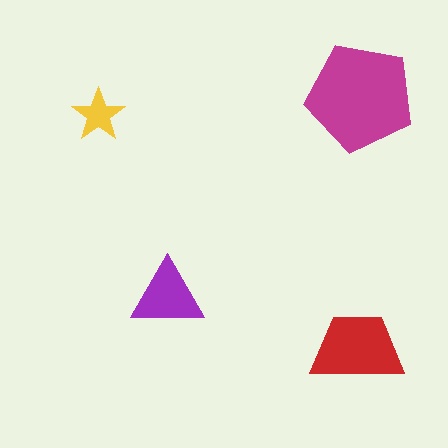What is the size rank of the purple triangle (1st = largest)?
3rd.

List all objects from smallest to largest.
The yellow star, the purple triangle, the red trapezoid, the magenta pentagon.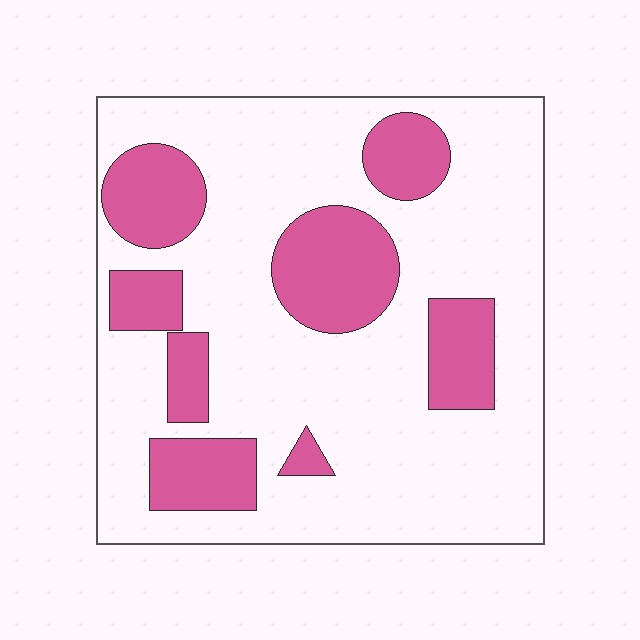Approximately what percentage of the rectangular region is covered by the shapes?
Approximately 25%.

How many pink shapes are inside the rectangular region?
8.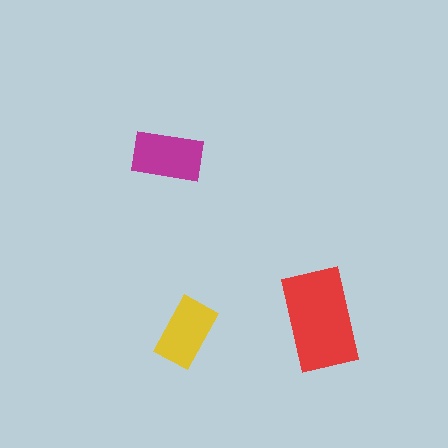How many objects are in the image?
There are 3 objects in the image.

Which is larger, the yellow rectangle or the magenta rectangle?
The magenta one.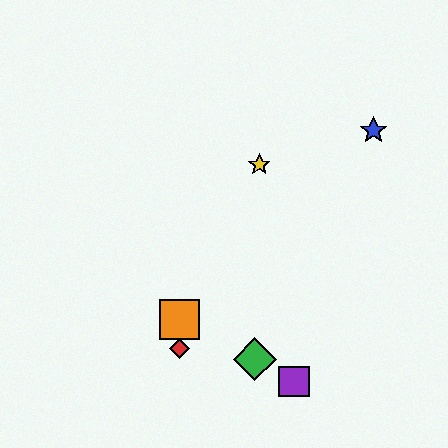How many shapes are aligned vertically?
2 shapes (the red diamond, the orange square) are aligned vertically.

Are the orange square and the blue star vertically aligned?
No, the orange square is at x≈180 and the blue star is at x≈374.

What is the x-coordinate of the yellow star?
The yellow star is at x≈259.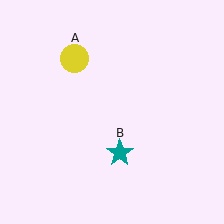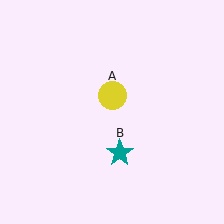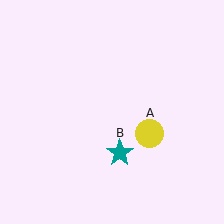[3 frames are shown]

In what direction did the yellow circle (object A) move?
The yellow circle (object A) moved down and to the right.